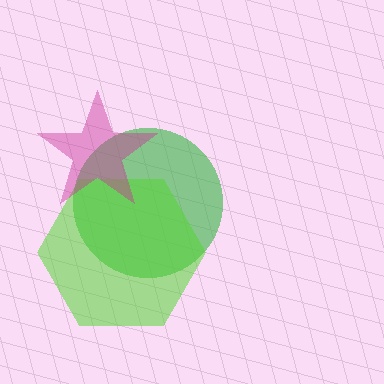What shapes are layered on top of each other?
The layered shapes are: a green circle, a lime hexagon, a magenta star.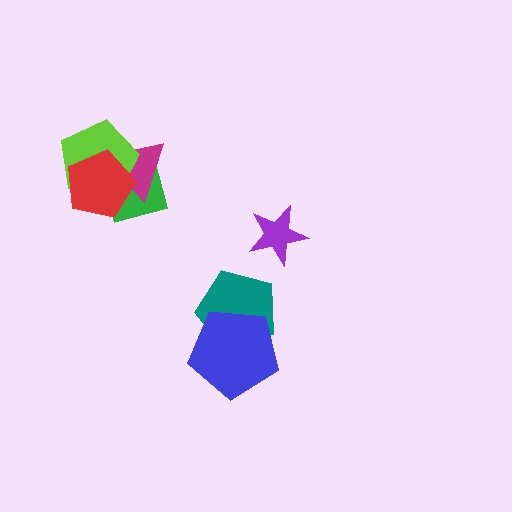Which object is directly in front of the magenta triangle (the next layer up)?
The lime pentagon is directly in front of the magenta triangle.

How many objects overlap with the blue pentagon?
1 object overlaps with the blue pentagon.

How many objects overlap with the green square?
3 objects overlap with the green square.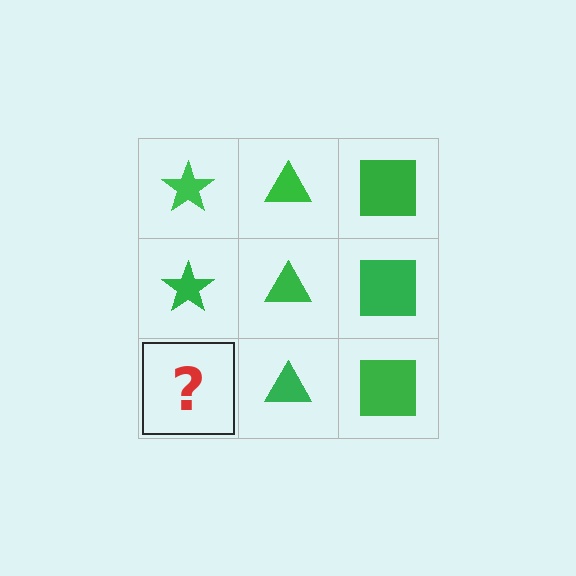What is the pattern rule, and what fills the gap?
The rule is that each column has a consistent shape. The gap should be filled with a green star.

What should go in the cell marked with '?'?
The missing cell should contain a green star.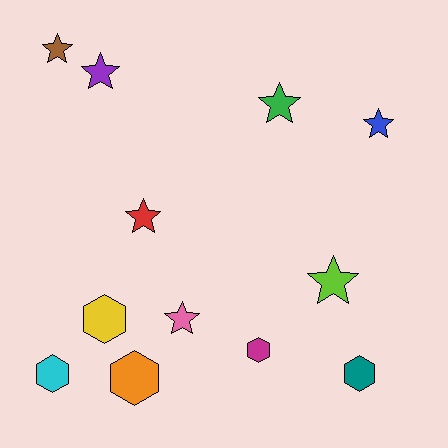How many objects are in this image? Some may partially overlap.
There are 12 objects.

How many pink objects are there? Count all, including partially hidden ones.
There is 1 pink object.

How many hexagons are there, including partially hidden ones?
There are 5 hexagons.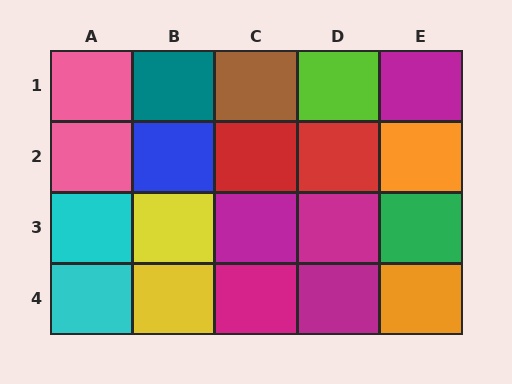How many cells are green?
1 cell is green.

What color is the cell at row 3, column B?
Yellow.